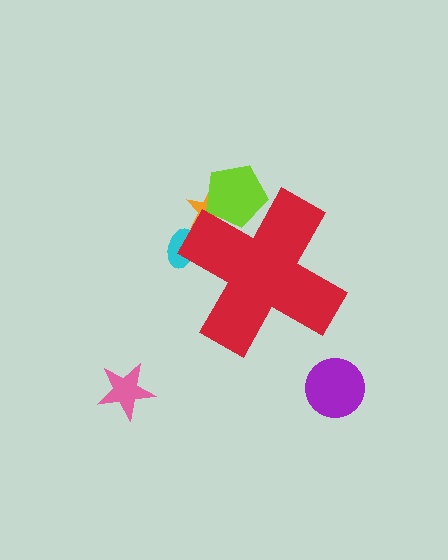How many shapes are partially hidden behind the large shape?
3 shapes are partially hidden.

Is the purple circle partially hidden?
No, the purple circle is fully visible.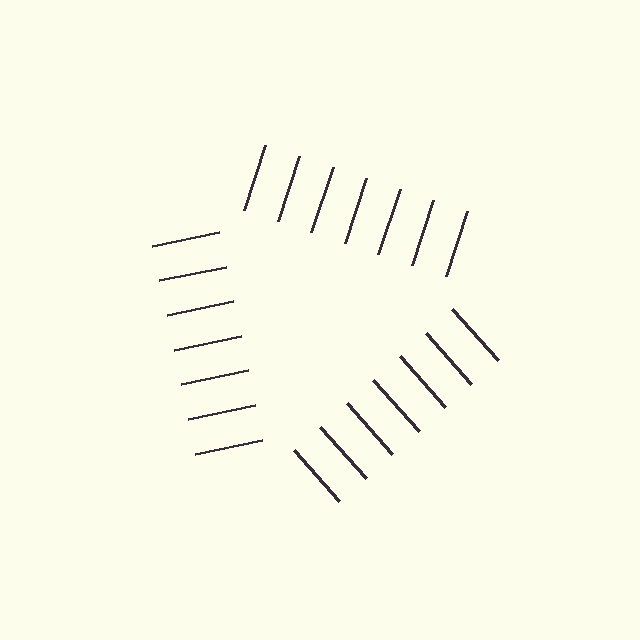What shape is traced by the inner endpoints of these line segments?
An illusory triangle — the line segments terminate on its edges but no continuous stroke is drawn.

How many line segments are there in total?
21 — 7 along each of the 3 edges.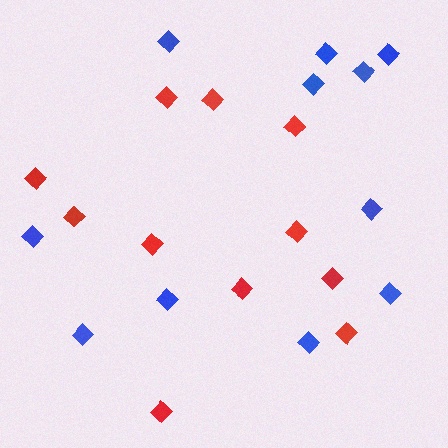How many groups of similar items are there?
There are 2 groups: one group of red diamonds (11) and one group of blue diamonds (11).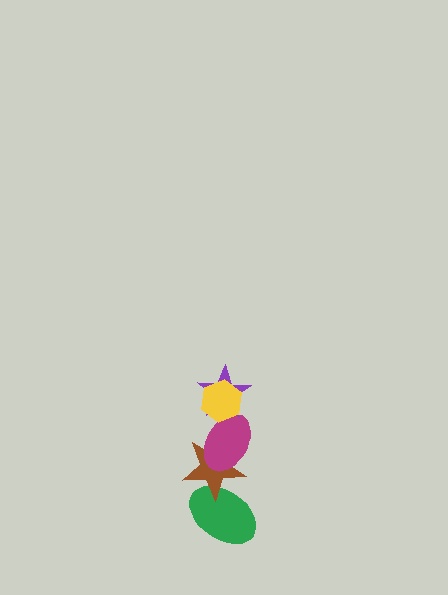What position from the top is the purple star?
The purple star is 2nd from the top.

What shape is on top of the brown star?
The magenta ellipse is on top of the brown star.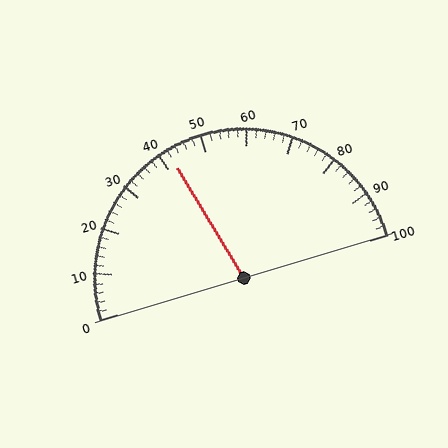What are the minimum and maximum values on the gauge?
The gauge ranges from 0 to 100.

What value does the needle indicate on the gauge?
The needle indicates approximately 42.